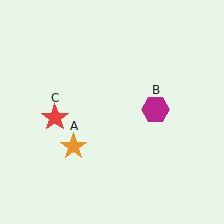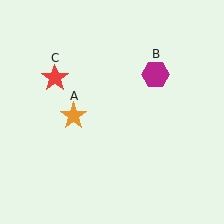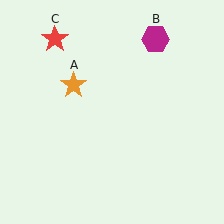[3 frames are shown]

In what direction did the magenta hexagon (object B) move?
The magenta hexagon (object B) moved up.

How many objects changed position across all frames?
3 objects changed position: orange star (object A), magenta hexagon (object B), red star (object C).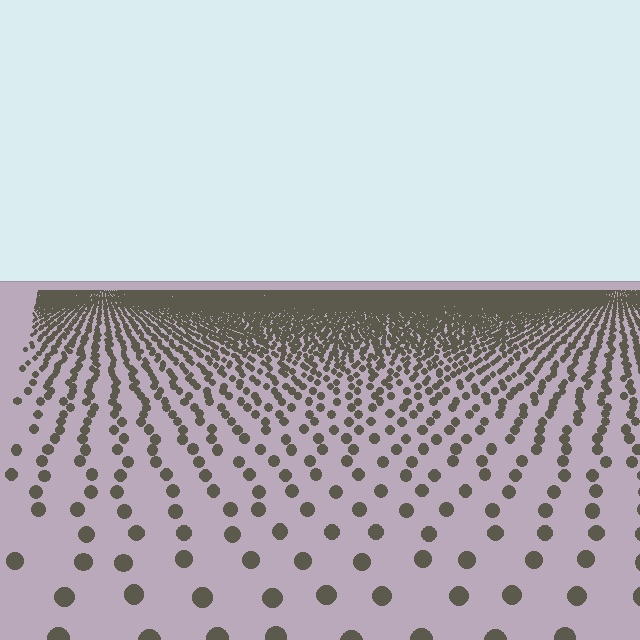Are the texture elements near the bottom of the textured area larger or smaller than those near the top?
Larger. Near the bottom, elements are closer to the viewer and appear at a bigger on-screen size.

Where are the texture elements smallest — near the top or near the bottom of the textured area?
Near the top.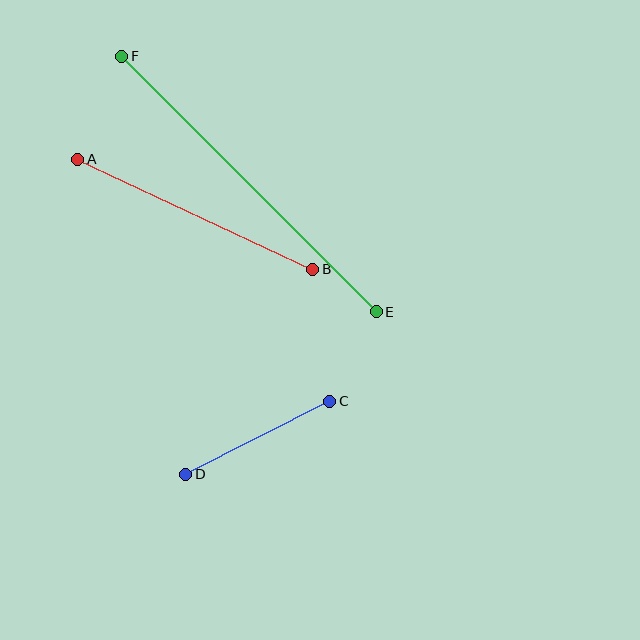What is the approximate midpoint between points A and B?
The midpoint is at approximately (195, 214) pixels.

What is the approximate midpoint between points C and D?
The midpoint is at approximately (258, 438) pixels.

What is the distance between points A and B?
The distance is approximately 259 pixels.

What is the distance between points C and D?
The distance is approximately 161 pixels.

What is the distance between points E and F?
The distance is approximately 360 pixels.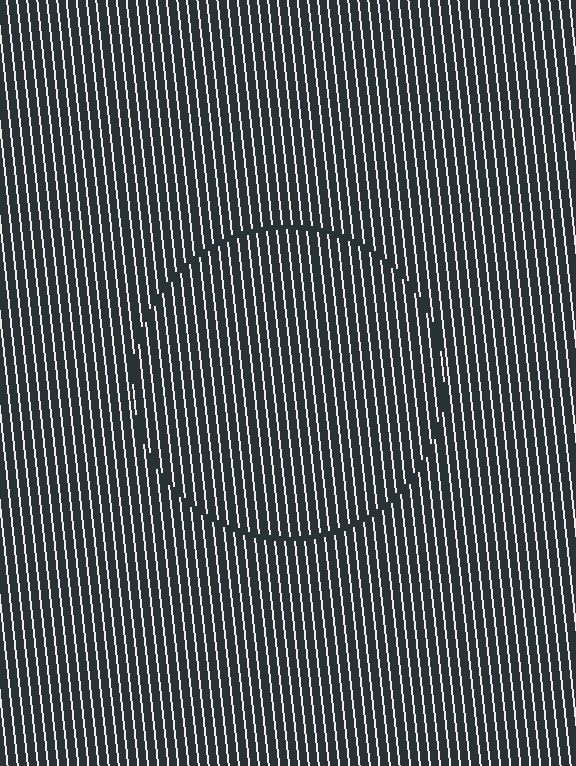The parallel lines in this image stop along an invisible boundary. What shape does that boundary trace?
An illusory circle. The interior of the shape contains the same grating, shifted by half a period — the contour is defined by the phase discontinuity where line-ends from the inner and outer gratings abut.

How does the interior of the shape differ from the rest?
The interior of the shape contains the same grating, shifted by half a period — the contour is defined by the phase discontinuity where line-ends from the inner and outer gratings abut.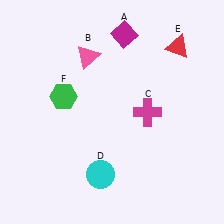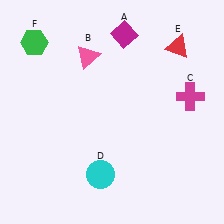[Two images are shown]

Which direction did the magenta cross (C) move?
The magenta cross (C) moved right.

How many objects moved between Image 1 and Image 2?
2 objects moved between the two images.